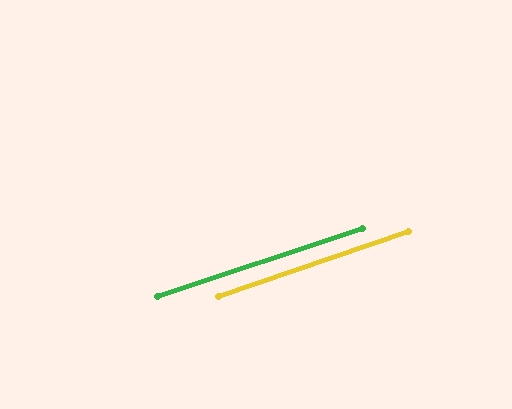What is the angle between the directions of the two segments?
Approximately 0 degrees.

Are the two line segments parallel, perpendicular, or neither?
Parallel — their directions differ by only 0.3°.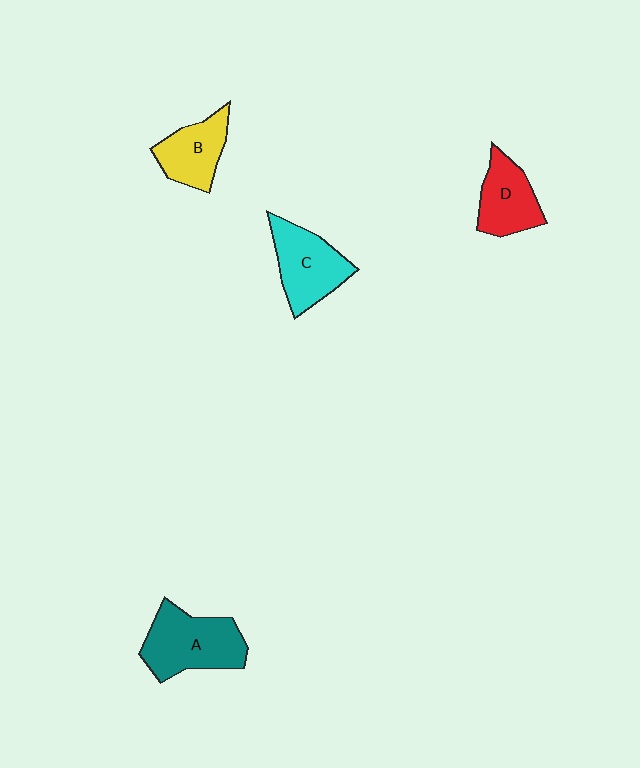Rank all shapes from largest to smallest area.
From largest to smallest: A (teal), C (cyan), D (red), B (yellow).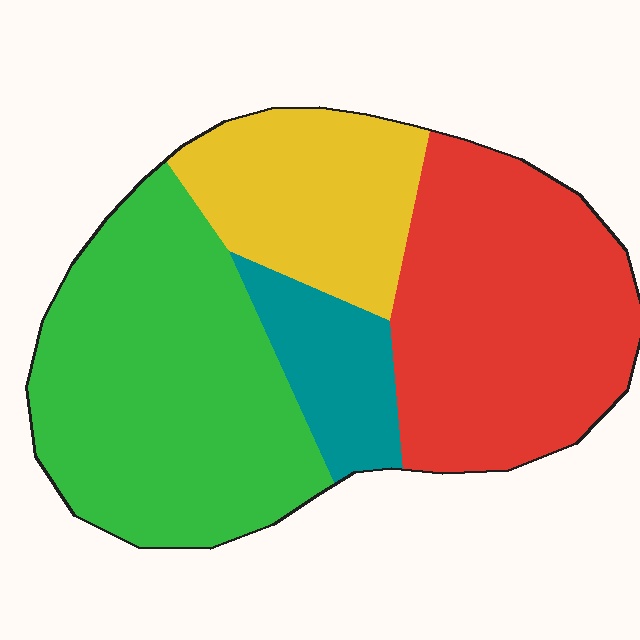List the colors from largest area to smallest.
From largest to smallest: green, red, yellow, teal.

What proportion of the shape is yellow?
Yellow takes up between a sixth and a third of the shape.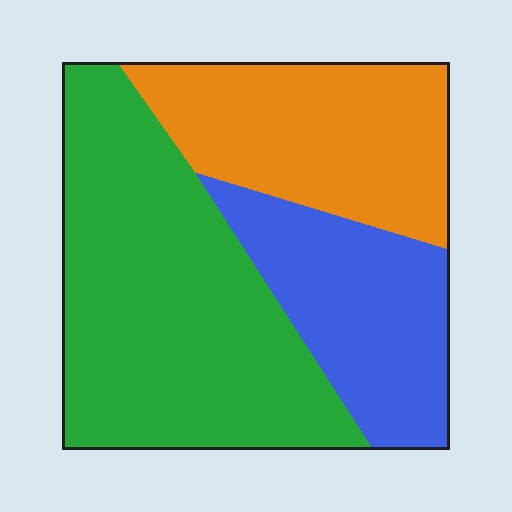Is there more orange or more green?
Green.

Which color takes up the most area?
Green, at roughly 50%.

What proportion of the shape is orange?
Orange takes up between a sixth and a third of the shape.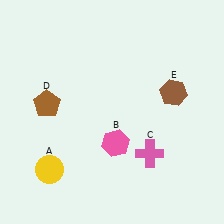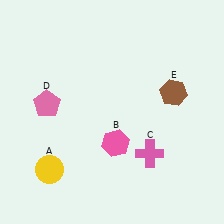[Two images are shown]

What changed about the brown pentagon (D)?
In Image 1, D is brown. In Image 2, it changed to pink.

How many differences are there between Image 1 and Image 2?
There is 1 difference between the two images.